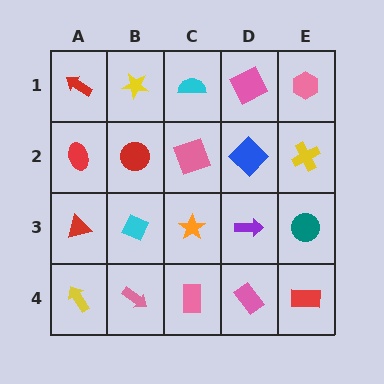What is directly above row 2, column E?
A pink hexagon.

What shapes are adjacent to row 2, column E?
A pink hexagon (row 1, column E), a teal circle (row 3, column E), a blue diamond (row 2, column D).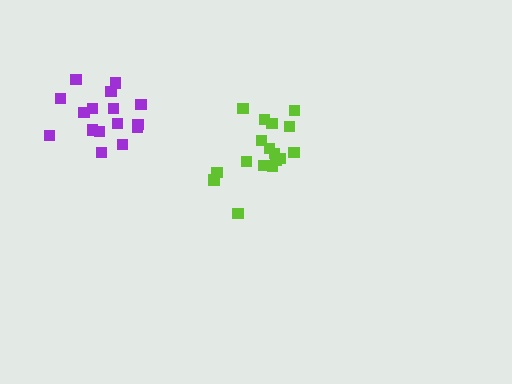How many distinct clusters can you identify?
There are 2 distinct clusters.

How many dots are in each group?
Group 1: 18 dots, Group 2: 16 dots (34 total).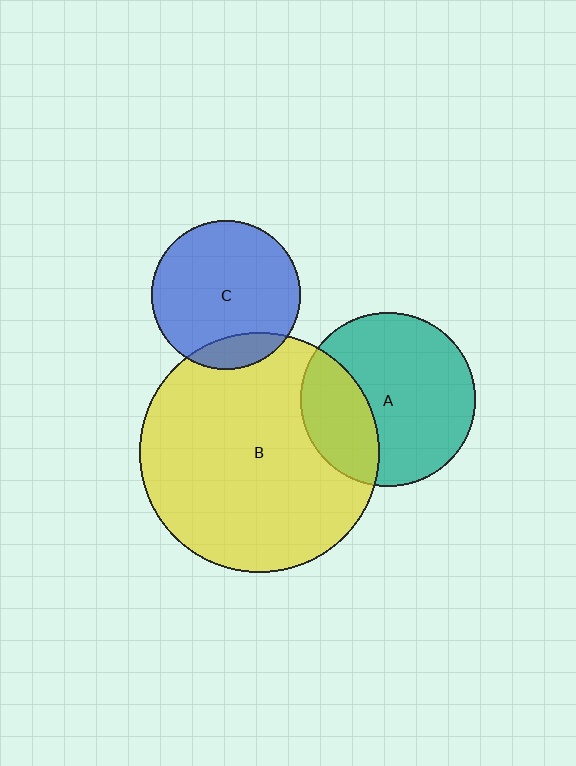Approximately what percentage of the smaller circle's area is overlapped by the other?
Approximately 15%.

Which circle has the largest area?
Circle B (yellow).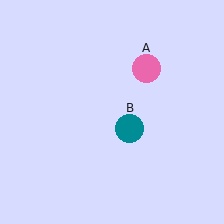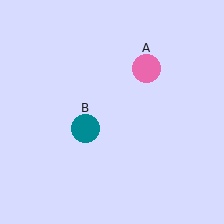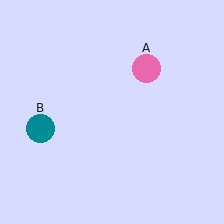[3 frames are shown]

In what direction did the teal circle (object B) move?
The teal circle (object B) moved left.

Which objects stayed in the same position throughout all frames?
Pink circle (object A) remained stationary.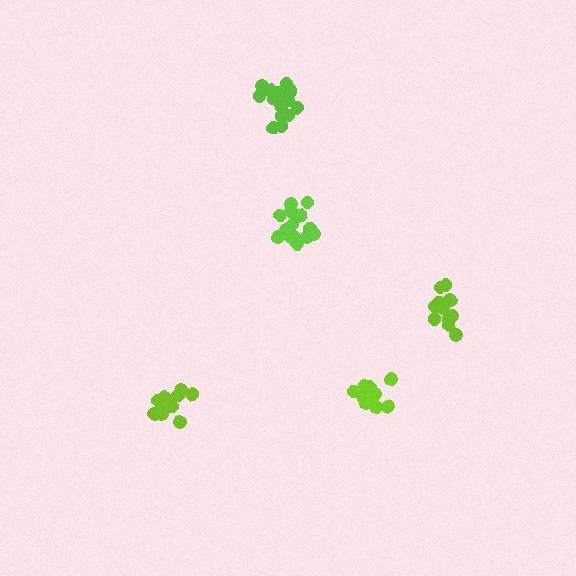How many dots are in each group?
Group 1: 11 dots, Group 2: 17 dots, Group 3: 11 dots, Group 4: 11 dots, Group 5: 17 dots (67 total).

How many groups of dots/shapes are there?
There are 5 groups.